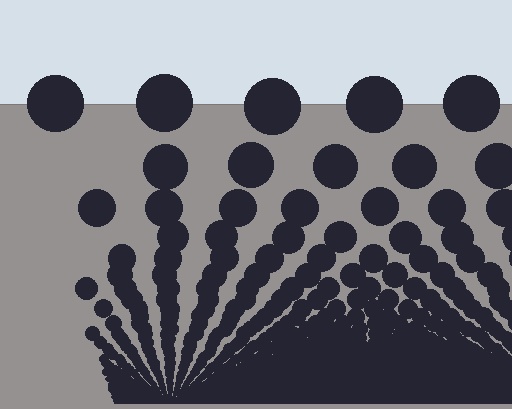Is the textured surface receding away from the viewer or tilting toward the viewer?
The surface appears to tilt toward the viewer. Texture elements get larger and sparser toward the top.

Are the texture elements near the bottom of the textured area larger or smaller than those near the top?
Smaller. The gradient is inverted — elements near the bottom are smaller and denser.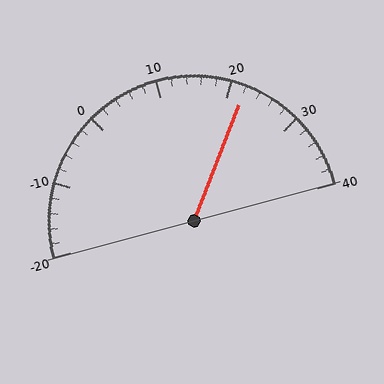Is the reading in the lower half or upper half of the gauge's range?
The reading is in the upper half of the range (-20 to 40).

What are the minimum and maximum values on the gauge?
The gauge ranges from -20 to 40.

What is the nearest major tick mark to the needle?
The nearest major tick mark is 20.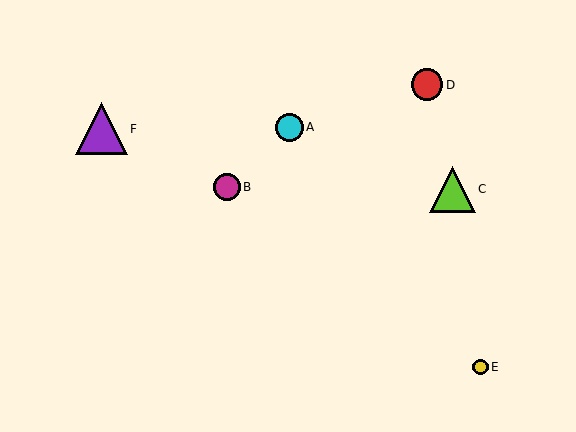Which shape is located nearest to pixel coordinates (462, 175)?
The lime triangle (labeled C) at (452, 189) is nearest to that location.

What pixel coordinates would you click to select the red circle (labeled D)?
Click at (427, 85) to select the red circle D.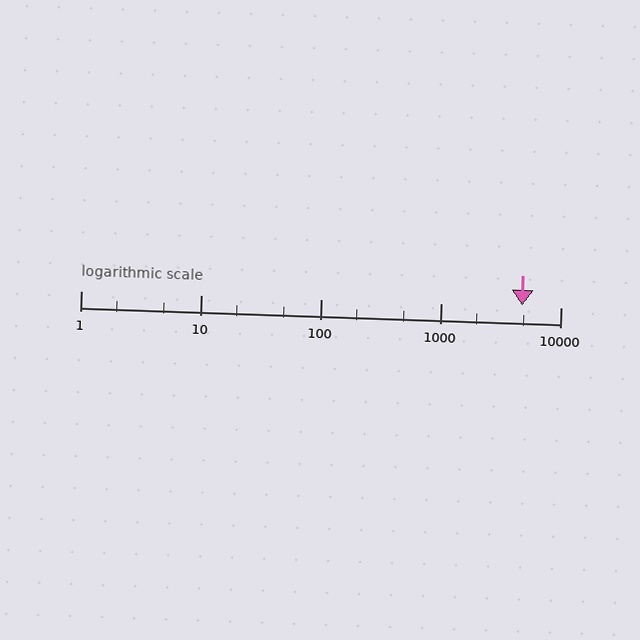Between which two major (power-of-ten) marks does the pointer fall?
The pointer is between 1000 and 10000.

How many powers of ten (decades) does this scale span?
The scale spans 4 decades, from 1 to 10000.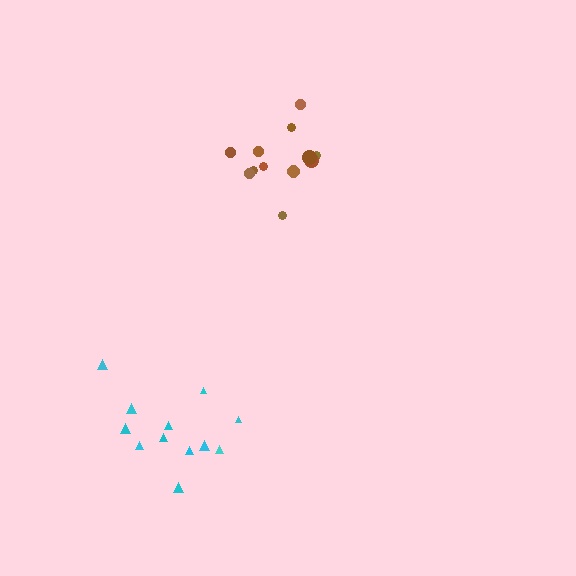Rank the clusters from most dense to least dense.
brown, cyan.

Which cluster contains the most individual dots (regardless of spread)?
Cyan (12).